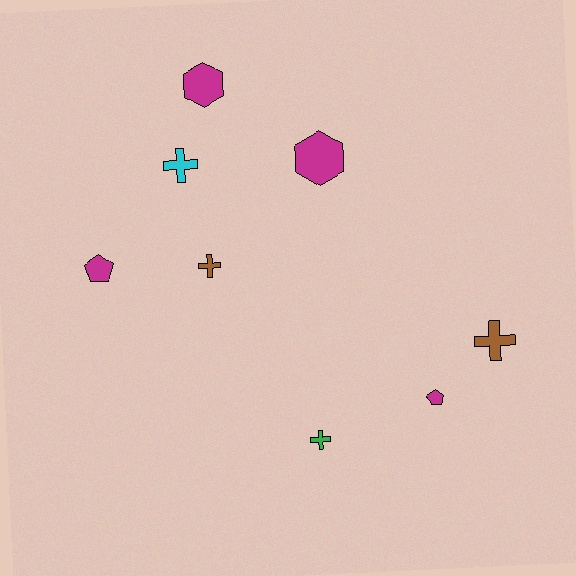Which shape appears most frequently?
Cross, with 4 objects.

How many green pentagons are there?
There are no green pentagons.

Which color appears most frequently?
Magenta, with 4 objects.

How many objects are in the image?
There are 8 objects.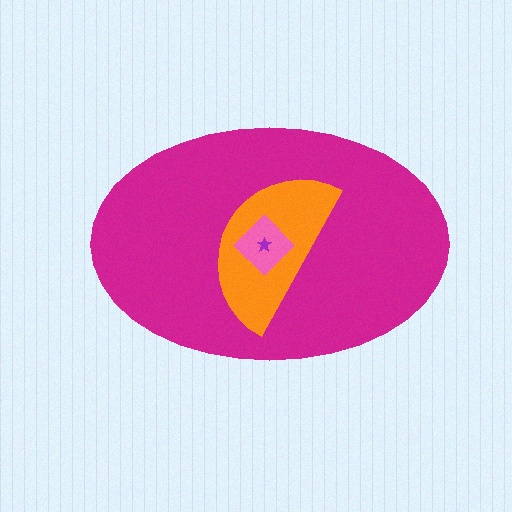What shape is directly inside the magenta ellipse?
The orange semicircle.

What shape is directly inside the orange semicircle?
The pink diamond.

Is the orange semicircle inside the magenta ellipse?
Yes.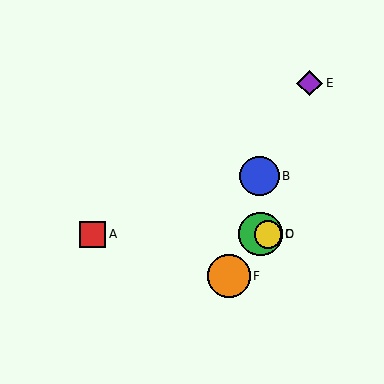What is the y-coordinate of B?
Object B is at y≈176.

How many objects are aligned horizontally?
3 objects (A, C, D) are aligned horizontally.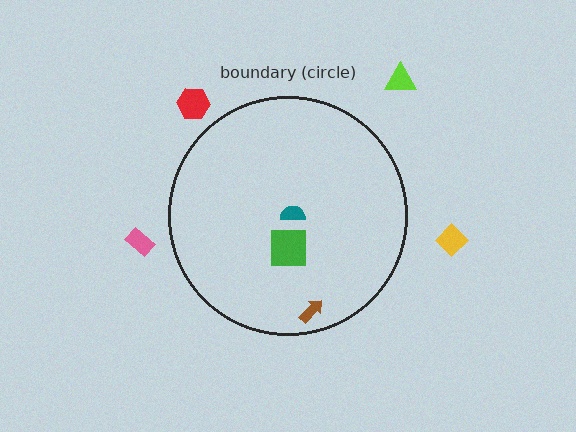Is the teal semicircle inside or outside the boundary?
Inside.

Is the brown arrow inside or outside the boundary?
Inside.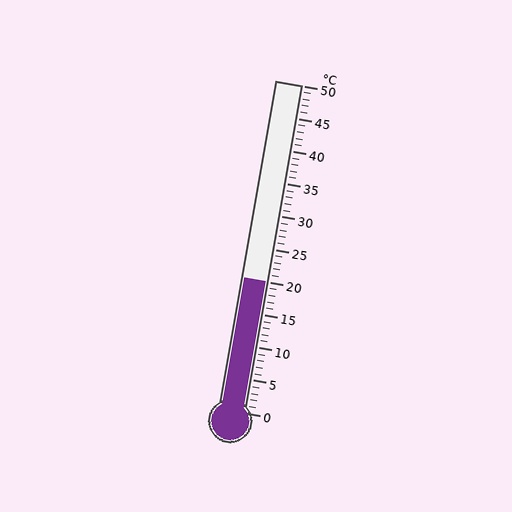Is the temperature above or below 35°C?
The temperature is below 35°C.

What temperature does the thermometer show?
The thermometer shows approximately 20°C.